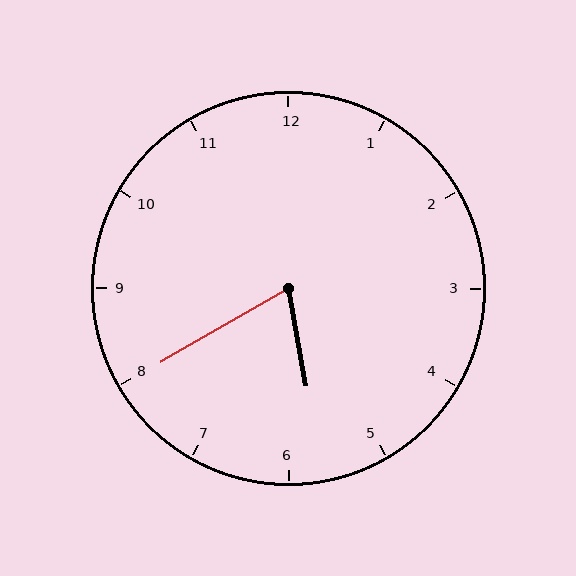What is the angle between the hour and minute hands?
Approximately 70 degrees.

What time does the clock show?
5:40.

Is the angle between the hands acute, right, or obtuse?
It is acute.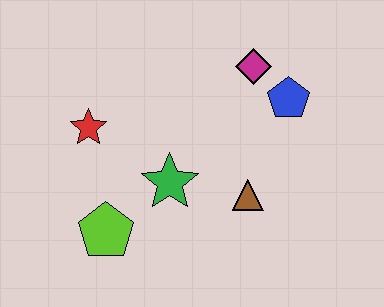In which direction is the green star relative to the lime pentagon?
The green star is to the right of the lime pentagon.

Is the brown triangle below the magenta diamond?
Yes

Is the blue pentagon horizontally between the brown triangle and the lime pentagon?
No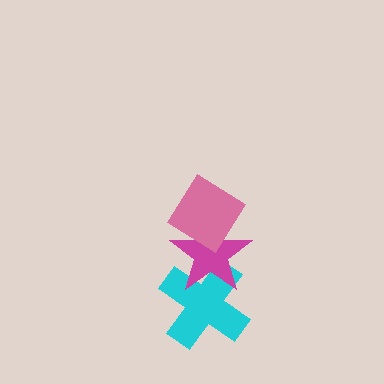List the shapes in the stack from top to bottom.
From top to bottom: the pink diamond, the magenta star, the cyan cross.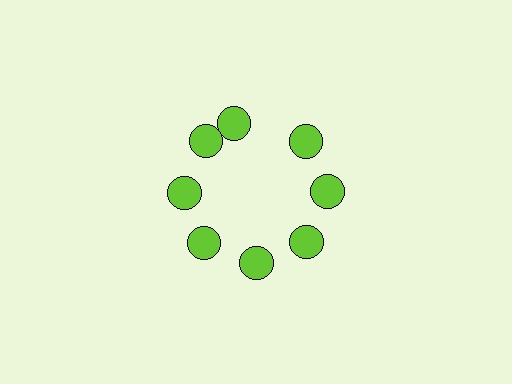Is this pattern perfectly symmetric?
No. The 8 lime circles are arranged in a ring, but one element near the 12 o'clock position is rotated out of alignment along the ring, breaking the 8-fold rotational symmetry.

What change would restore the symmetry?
The symmetry would be restored by rotating it back into even spacing with its neighbors so that all 8 circles sit at equal angles and equal distance from the center.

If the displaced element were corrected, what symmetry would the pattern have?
It would have 8-fold rotational symmetry — the pattern would map onto itself every 45 degrees.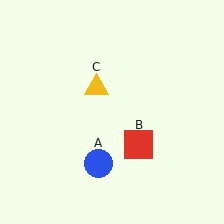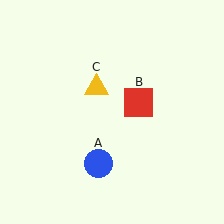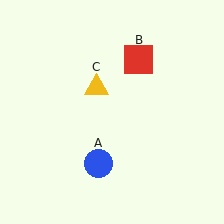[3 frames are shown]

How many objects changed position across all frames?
1 object changed position: red square (object B).